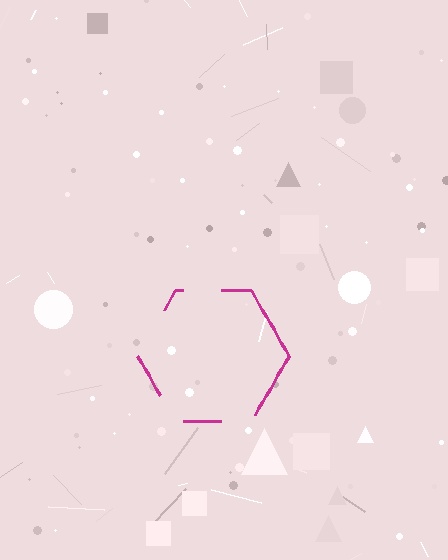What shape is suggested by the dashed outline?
The dashed outline suggests a hexagon.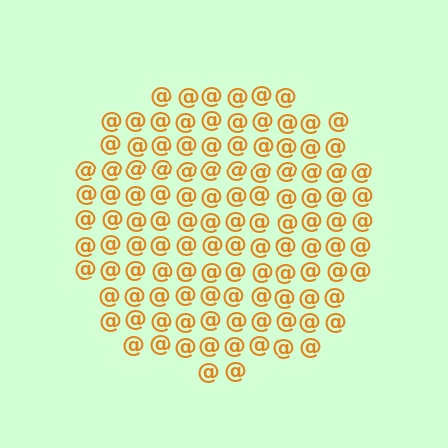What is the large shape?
The large shape is a circle.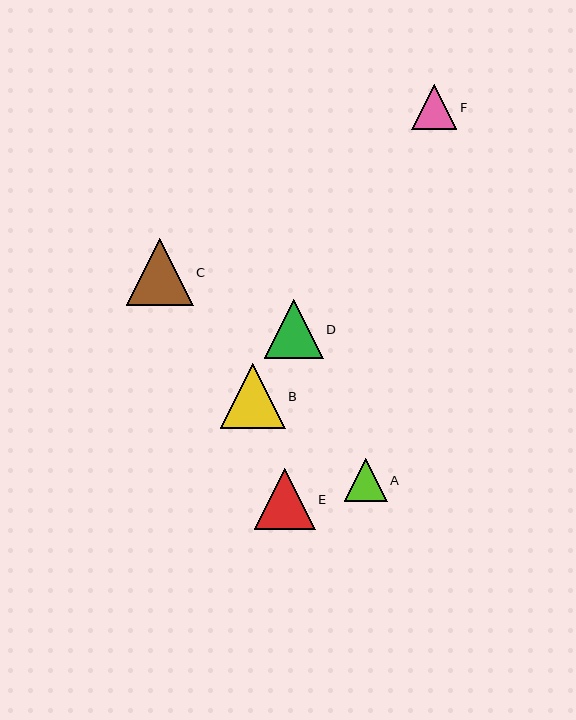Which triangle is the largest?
Triangle C is the largest with a size of approximately 67 pixels.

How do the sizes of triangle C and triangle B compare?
Triangle C and triangle B are approximately the same size.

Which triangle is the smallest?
Triangle A is the smallest with a size of approximately 43 pixels.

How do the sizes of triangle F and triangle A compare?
Triangle F and triangle A are approximately the same size.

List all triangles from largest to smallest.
From largest to smallest: C, B, E, D, F, A.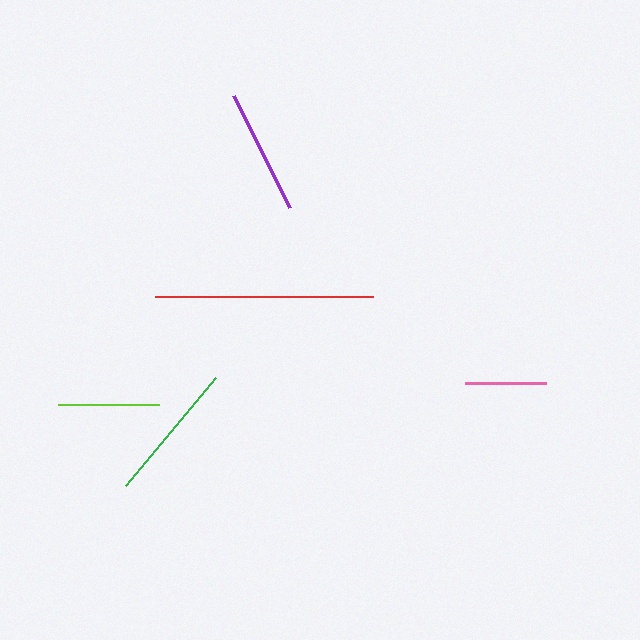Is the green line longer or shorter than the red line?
The red line is longer than the green line.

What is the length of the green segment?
The green segment is approximately 140 pixels long.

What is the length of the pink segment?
The pink segment is approximately 81 pixels long.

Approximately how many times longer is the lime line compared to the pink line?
The lime line is approximately 1.2 times the length of the pink line.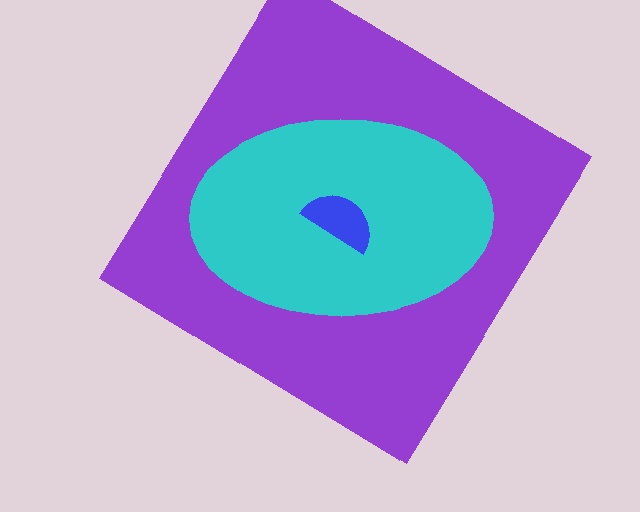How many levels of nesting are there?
3.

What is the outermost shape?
The purple diamond.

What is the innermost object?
The blue semicircle.